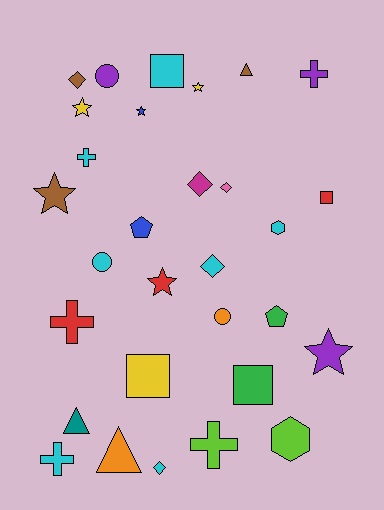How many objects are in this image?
There are 30 objects.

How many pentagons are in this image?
There are 2 pentagons.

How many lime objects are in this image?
There are 2 lime objects.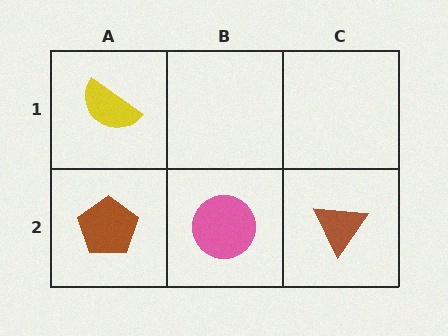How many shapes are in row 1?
1 shape.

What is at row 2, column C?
A brown triangle.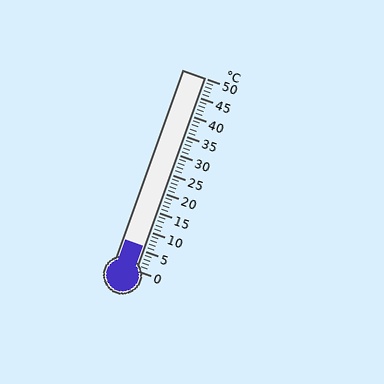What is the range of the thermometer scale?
The thermometer scale ranges from 0°C to 50°C.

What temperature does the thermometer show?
The thermometer shows approximately 6°C.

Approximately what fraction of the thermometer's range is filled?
The thermometer is filled to approximately 10% of its range.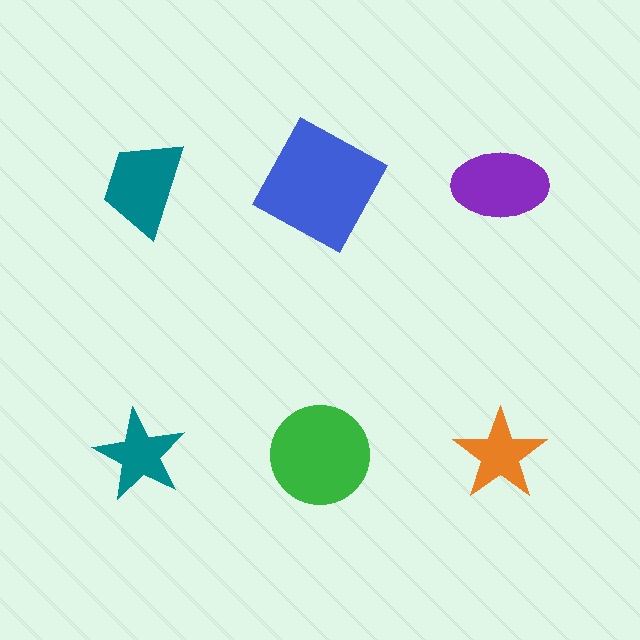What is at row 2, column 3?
An orange star.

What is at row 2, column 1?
A teal star.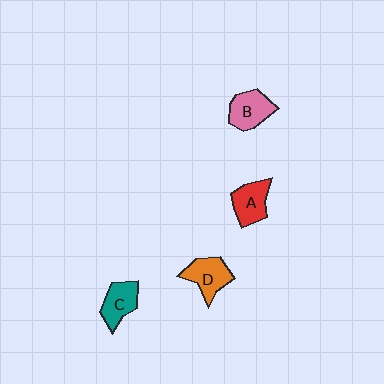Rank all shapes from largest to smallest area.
From largest to smallest: D (orange), B (pink), A (red), C (teal).